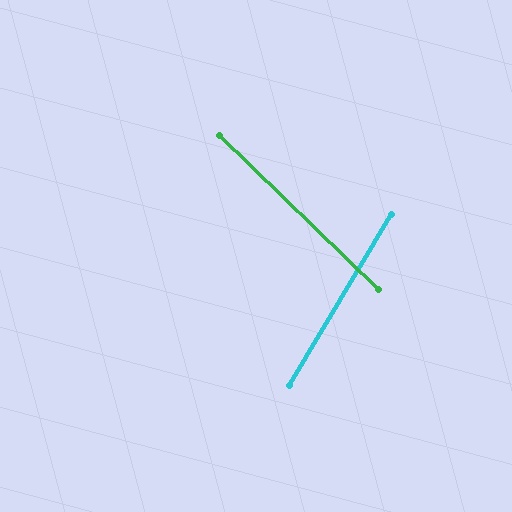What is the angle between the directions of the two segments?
Approximately 77 degrees.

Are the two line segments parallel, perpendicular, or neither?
Neither parallel nor perpendicular — they differ by about 77°.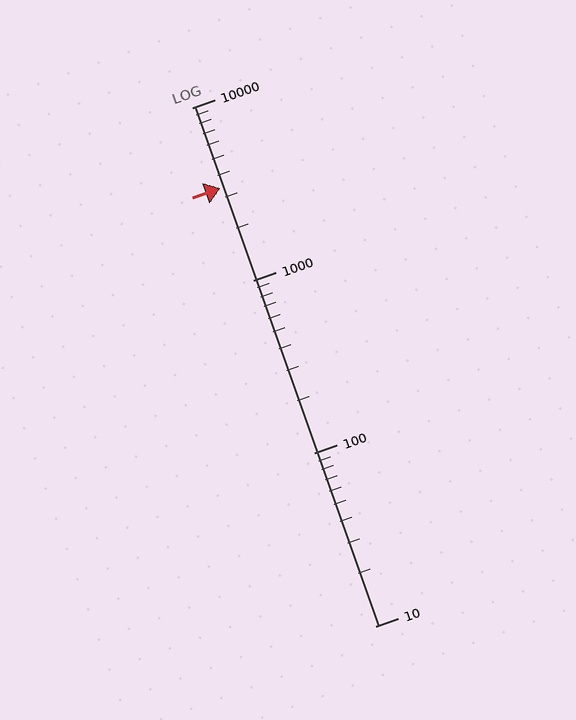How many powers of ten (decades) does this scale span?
The scale spans 3 decades, from 10 to 10000.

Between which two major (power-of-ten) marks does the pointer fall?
The pointer is between 1000 and 10000.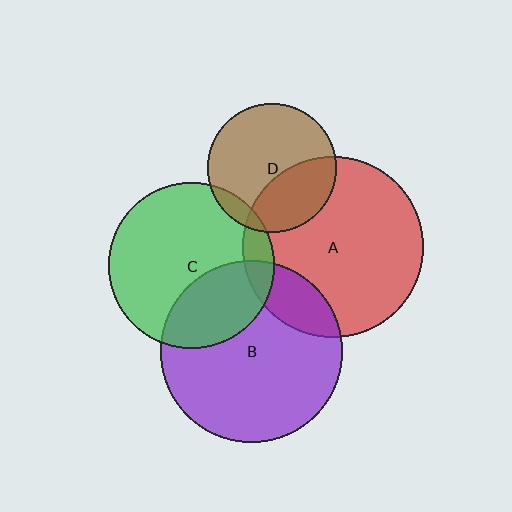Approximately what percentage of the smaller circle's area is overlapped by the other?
Approximately 30%.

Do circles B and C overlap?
Yes.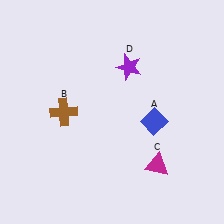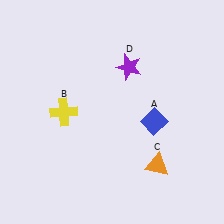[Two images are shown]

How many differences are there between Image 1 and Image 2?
There are 2 differences between the two images.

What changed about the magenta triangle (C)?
In Image 1, C is magenta. In Image 2, it changed to orange.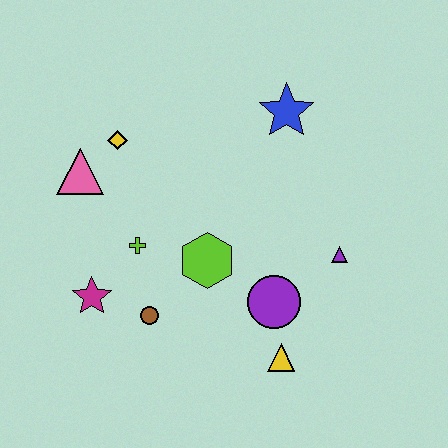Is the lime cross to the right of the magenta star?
Yes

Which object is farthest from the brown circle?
The blue star is farthest from the brown circle.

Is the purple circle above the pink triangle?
No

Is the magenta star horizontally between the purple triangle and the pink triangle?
Yes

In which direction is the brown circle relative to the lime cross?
The brown circle is below the lime cross.